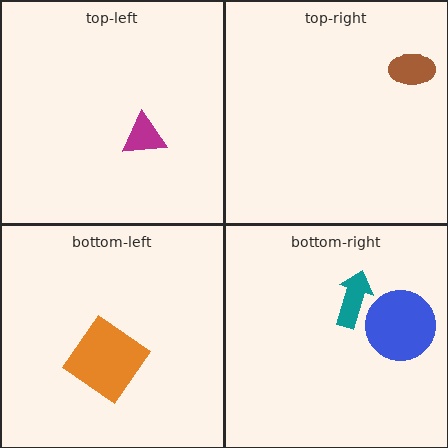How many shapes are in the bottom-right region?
2.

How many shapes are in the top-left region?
1.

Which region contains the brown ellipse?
The top-right region.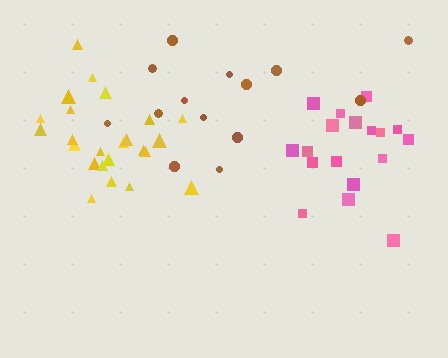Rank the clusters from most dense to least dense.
yellow, pink, brown.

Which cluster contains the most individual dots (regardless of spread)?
Yellow (25).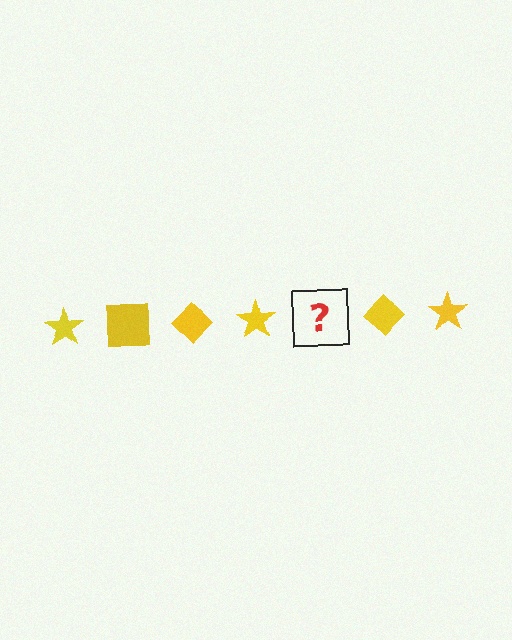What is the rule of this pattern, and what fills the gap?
The rule is that the pattern cycles through star, square, diamond shapes in yellow. The gap should be filled with a yellow square.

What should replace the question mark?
The question mark should be replaced with a yellow square.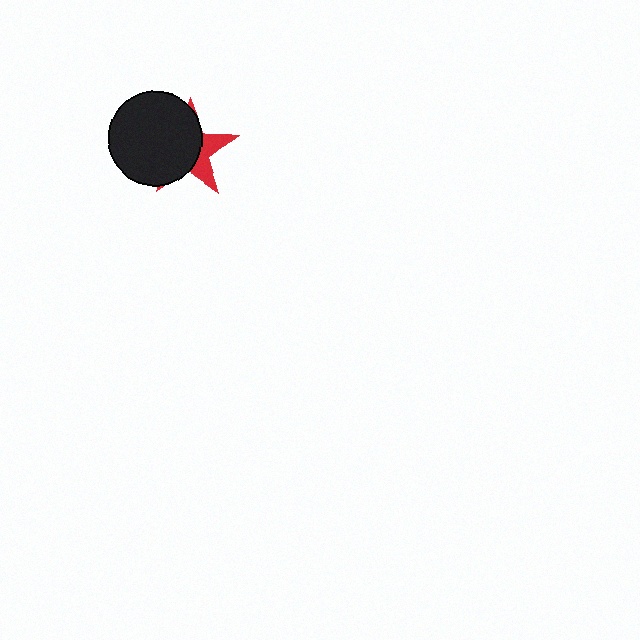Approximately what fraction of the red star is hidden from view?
Roughly 67% of the red star is hidden behind the black circle.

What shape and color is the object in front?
The object in front is a black circle.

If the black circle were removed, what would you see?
You would see the complete red star.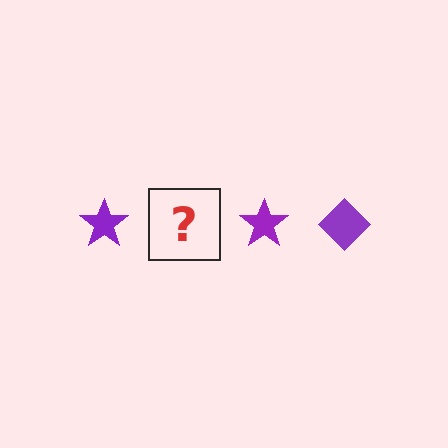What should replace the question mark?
The question mark should be replaced with a purple diamond.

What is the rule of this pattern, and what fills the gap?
The rule is that the pattern cycles through star, diamond shapes in purple. The gap should be filled with a purple diamond.